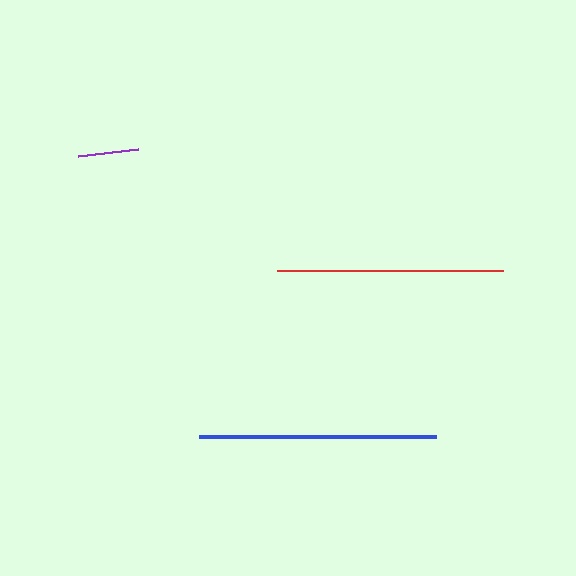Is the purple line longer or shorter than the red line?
The red line is longer than the purple line.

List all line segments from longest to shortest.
From longest to shortest: blue, red, purple.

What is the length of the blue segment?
The blue segment is approximately 237 pixels long.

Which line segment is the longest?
The blue line is the longest at approximately 237 pixels.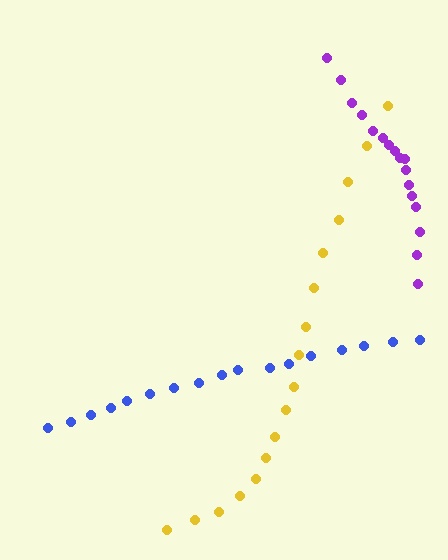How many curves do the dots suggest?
There are 3 distinct paths.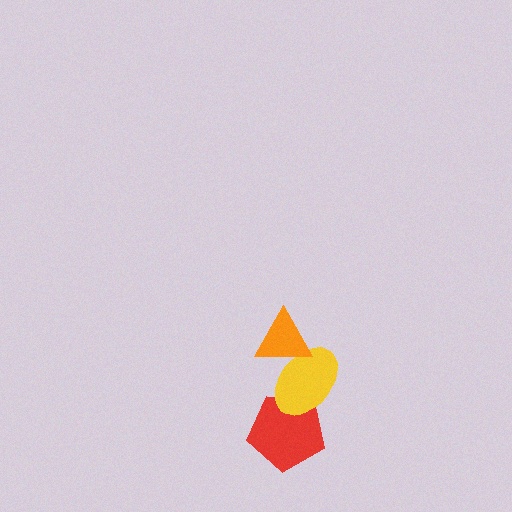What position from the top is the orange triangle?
The orange triangle is 1st from the top.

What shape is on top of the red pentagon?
The yellow ellipse is on top of the red pentagon.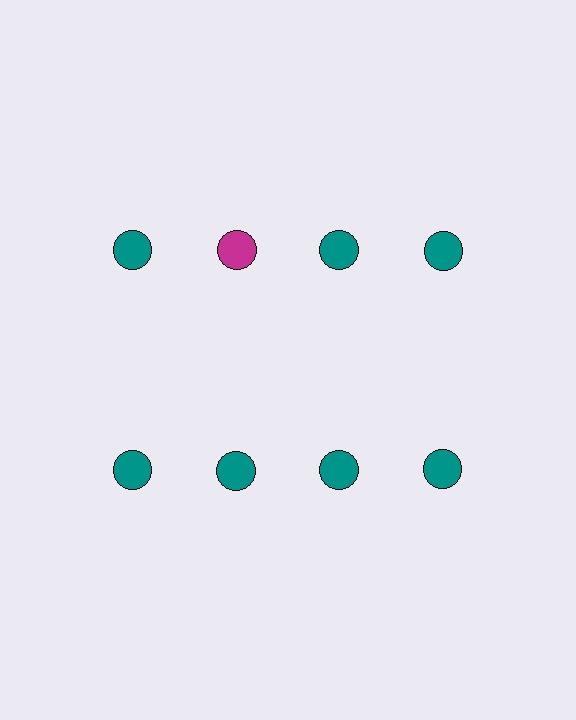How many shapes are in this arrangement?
There are 8 shapes arranged in a grid pattern.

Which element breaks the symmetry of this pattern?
The magenta circle in the top row, second from left column breaks the symmetry. All other shapes are teal circles.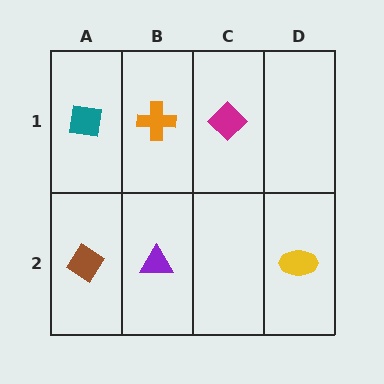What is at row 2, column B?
A purple triangle.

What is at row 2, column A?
A brown diamond.